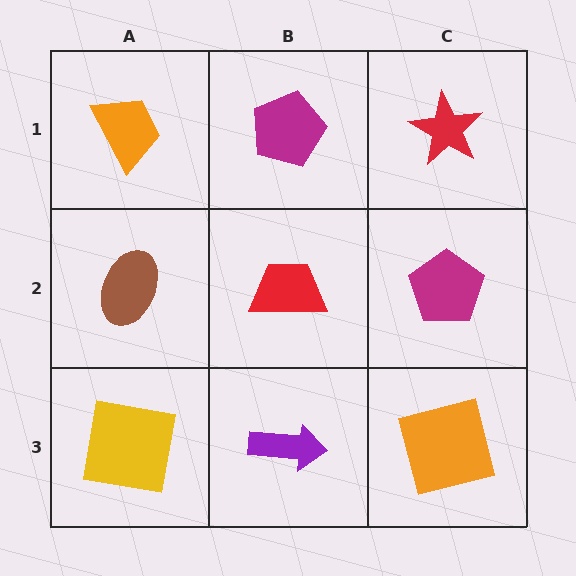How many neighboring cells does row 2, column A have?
3.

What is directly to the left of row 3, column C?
A purple arrow.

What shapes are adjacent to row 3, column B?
A red trapezoid (row 2, column B), a yellow square (row 3, column A), an orange square (row 3, column C).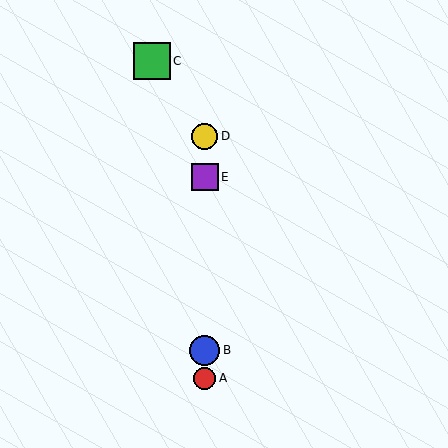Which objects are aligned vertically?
Objects A, B, D, E are aligned vertically.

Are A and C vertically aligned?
No, A is at x≈205 and C is at x≈152.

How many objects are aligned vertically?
4 objects (A, B, D, E) are aligned vertically.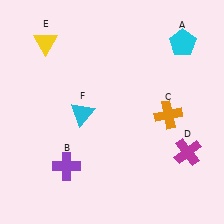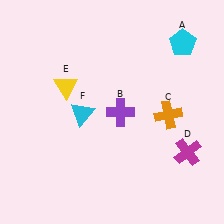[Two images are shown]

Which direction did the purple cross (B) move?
The purple cross (B) moved up.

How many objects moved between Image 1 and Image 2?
2 objects moved between the two images.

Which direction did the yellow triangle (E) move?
The yellow triangle (E) moved down.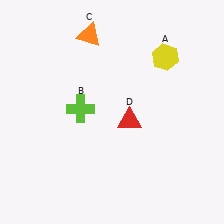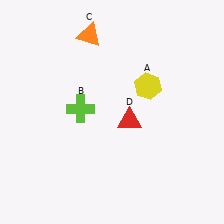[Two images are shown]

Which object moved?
The yellow hexagon (A) moved down.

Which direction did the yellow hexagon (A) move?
The yellow hexagon (A) moved down.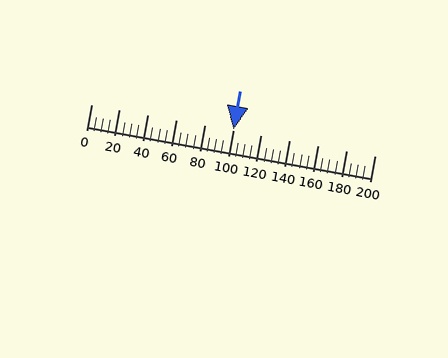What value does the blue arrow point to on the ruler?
The blue arrow points to approximately 100.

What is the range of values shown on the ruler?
The ruler shows values from 0 to 200.